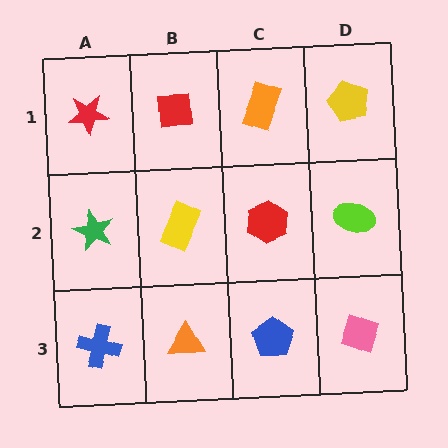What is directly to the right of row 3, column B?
A blue pentagon.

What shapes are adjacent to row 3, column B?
A yellow rectangle (row 2, column B), a blue cross (row 3, column A), a blue pentagon (row 3, column C).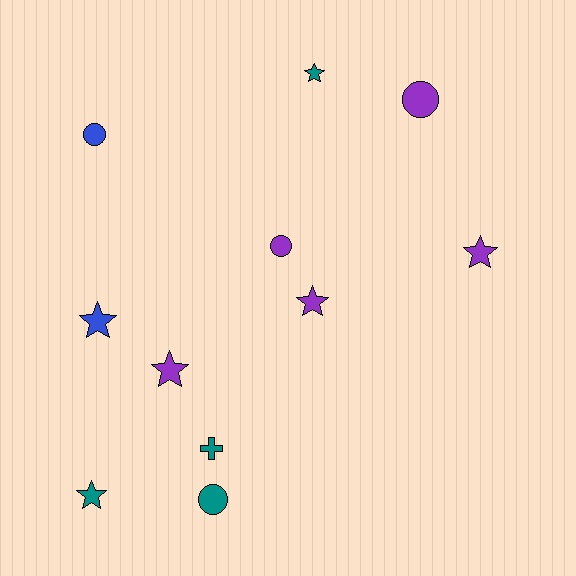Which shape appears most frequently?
Star, with 6 objects.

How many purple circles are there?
There are 2 purple circles.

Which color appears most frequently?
Purple, with 5 objects.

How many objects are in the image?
There are 11 objects.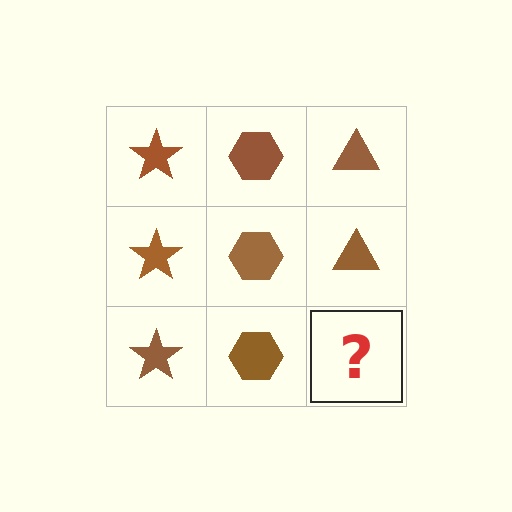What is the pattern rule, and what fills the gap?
The rule is that each column has a consistent shape. The gap should be filled with a brown triangle.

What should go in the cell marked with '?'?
The missing cell should contain a brown triangle.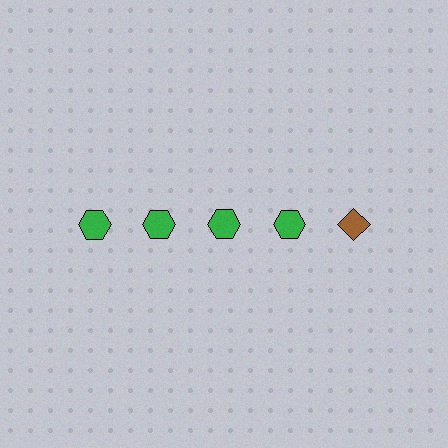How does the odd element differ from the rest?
It differs in both color (brown instead of green) and shape (diamond instead of hexagon).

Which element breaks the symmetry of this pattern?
The brown diamond in the top row, rightmost column breaks the symmetry. All other shapes are green hexagons.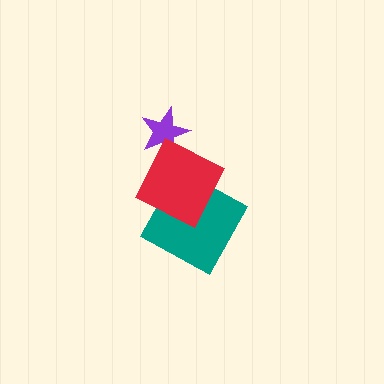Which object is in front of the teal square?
The red diamond is in front of the teal square.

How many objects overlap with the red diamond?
2 objects overlap with the red diamond.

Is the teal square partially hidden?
Yes, it is partially covered by another shape.